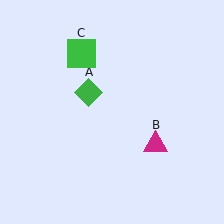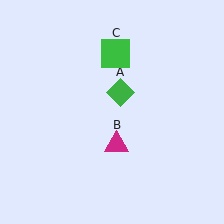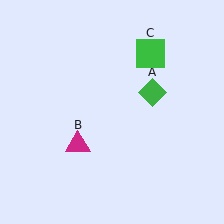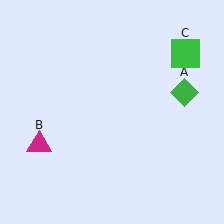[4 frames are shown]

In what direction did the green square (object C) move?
The green square (object C) moved right.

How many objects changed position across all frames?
3 objects changed position: green diamond (object A), magenta triangle (object B), green square (object C).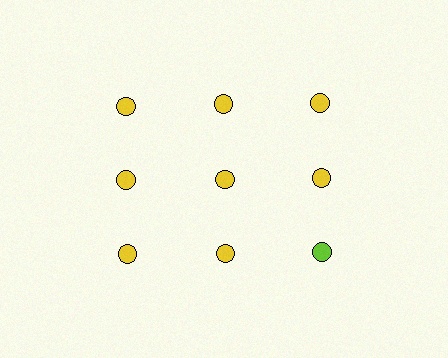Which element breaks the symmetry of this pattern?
The lime circle in the third row, center column breaks the symmetry. All other shapes are yellow circles.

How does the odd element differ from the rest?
It has a different color: lime instead of yellow.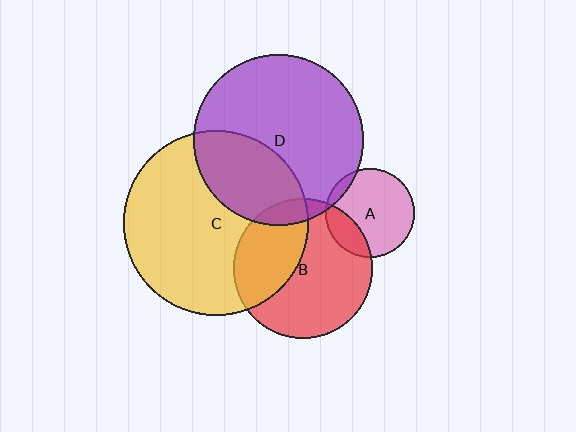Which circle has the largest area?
Circle C (yellow).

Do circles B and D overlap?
Yes.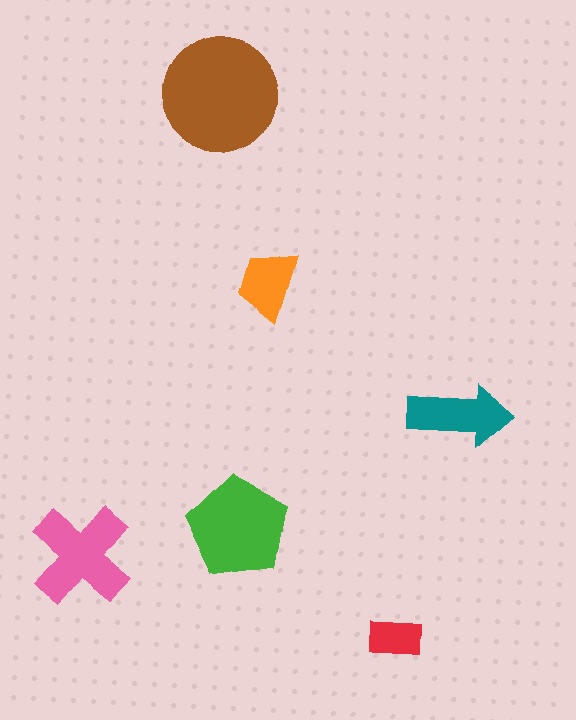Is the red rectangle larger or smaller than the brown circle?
Smaller.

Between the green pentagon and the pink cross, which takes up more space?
The green pentagon.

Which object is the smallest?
The red rectangle.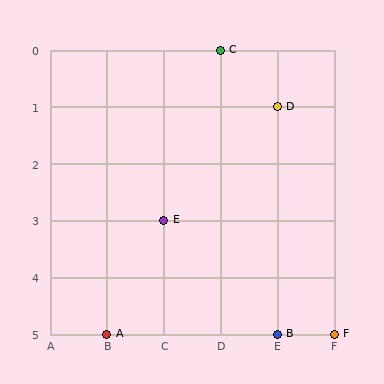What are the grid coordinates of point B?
Point B is at grid coordinates (E, 5).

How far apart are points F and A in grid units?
Points F and A are 4 columns apart.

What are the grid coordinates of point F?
Point F is at grid coordinates (F, 5).